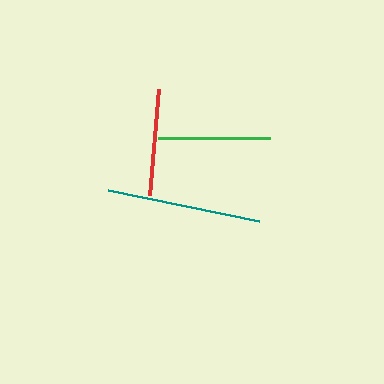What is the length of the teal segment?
The teal segment is approximately 154 pixels long.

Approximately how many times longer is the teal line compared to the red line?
The teal line is approximately 1.5 times the length of the red line.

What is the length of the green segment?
The green segment is approximately 112 pixels long.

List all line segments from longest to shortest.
From longest to shortest: teal, green, red.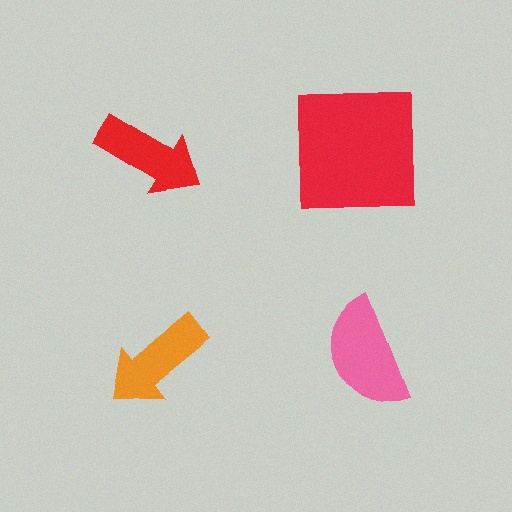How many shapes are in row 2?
2 shapes.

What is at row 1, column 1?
A red arrow.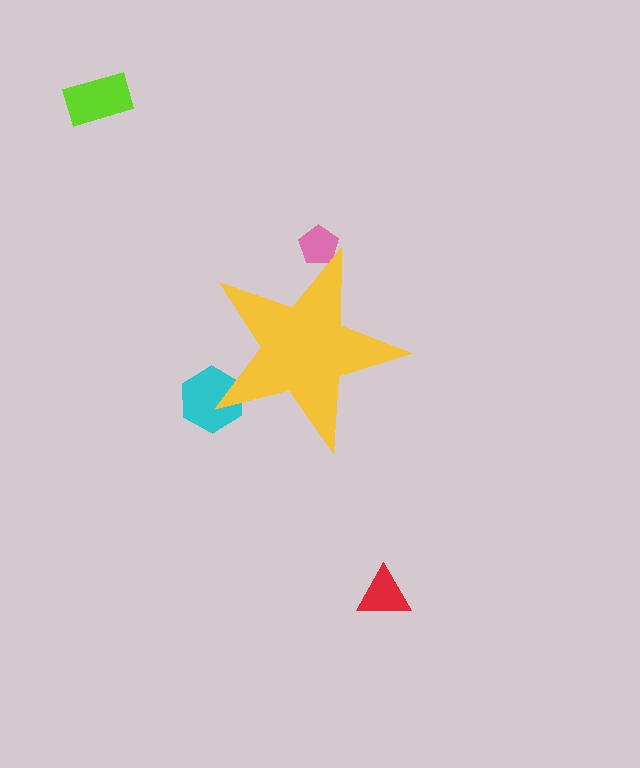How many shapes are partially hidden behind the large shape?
2 shapes are partially hidden.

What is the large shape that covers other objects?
A yellow star.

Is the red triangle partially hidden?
No, the red triangle is fully visible.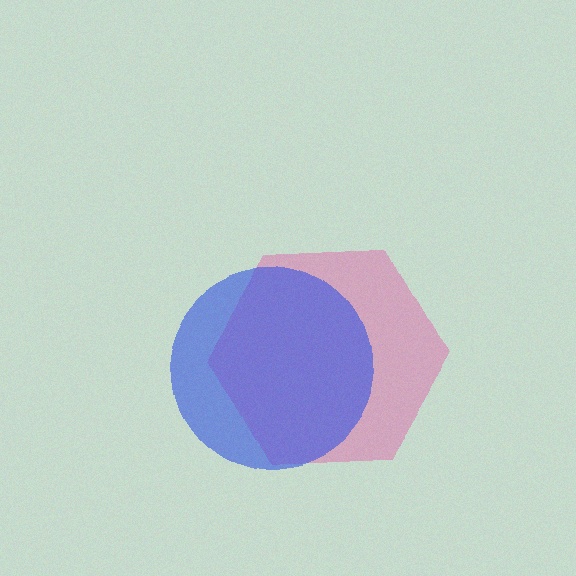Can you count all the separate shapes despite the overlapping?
Yes, there are 2 separate shapes.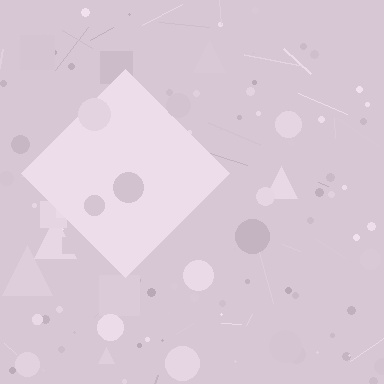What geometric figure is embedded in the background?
A diamond is embedded in the background.